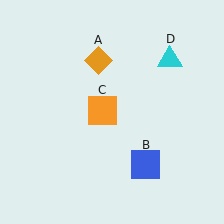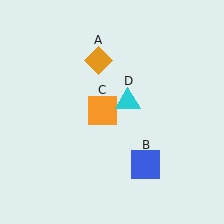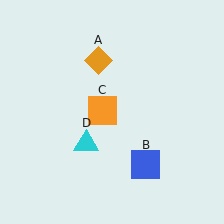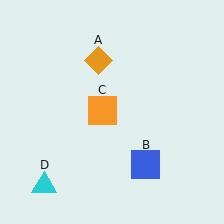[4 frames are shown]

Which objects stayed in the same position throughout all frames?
Orange diamond (object A) and blue square (object B) and orange square (object C) remained stationary.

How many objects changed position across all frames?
1 object changed position: cyan triangle (object D).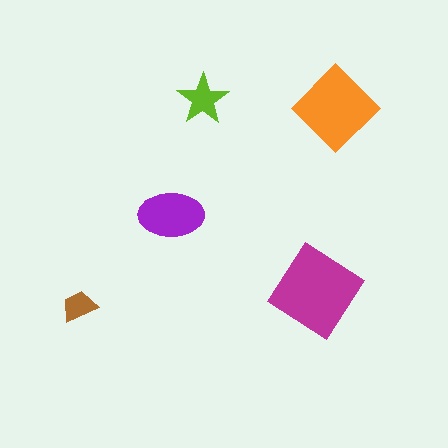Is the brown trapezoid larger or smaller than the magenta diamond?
Smaller.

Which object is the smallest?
The brown trapezoid.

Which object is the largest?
The magenta diamond.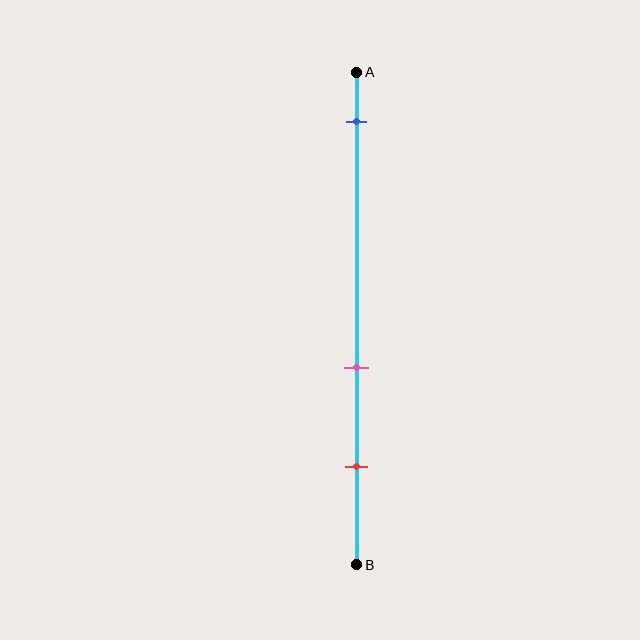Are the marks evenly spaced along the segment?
No, the marks are not evenly spaced.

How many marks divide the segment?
There are 3 marks dividing the segment.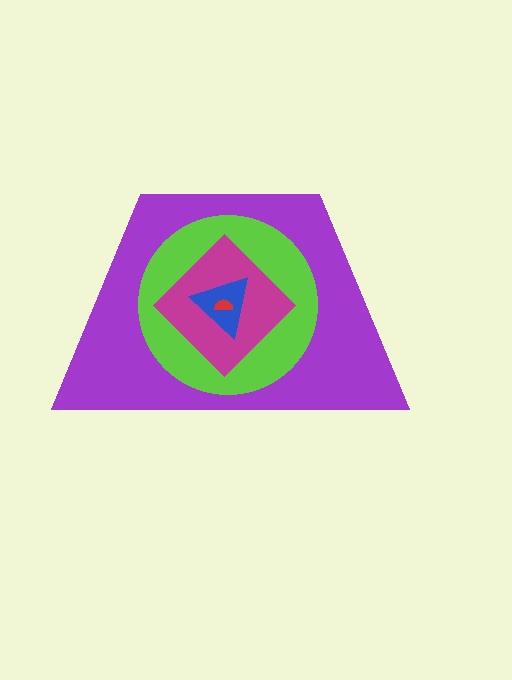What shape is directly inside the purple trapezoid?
The lime circle.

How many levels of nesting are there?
5.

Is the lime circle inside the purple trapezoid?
Yes.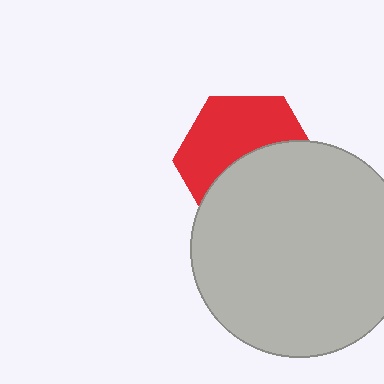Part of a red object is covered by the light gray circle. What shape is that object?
It is a hexagon.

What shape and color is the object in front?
The object in front is a light gray circle.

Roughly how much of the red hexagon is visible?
About half of it is visible (roughly 51%).